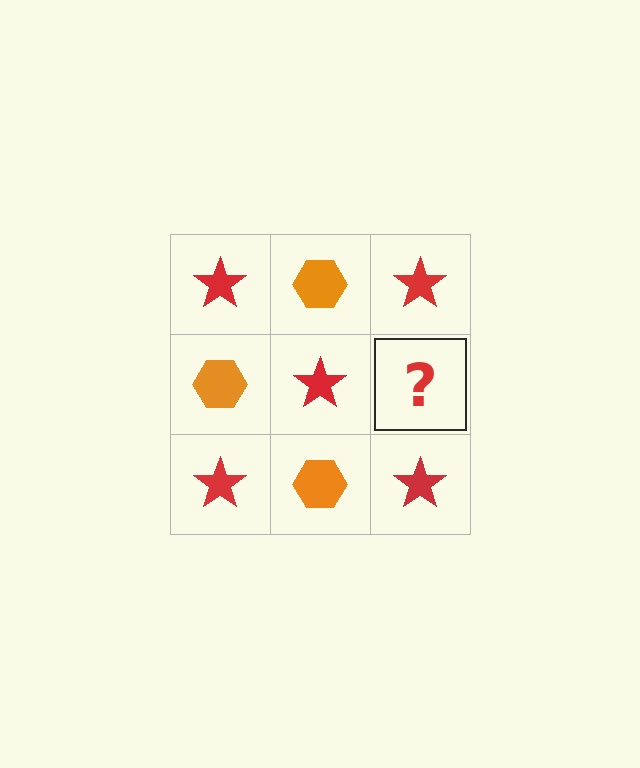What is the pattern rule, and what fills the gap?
The rule is that it alternates red star and orange hexagon in a checkerboard pattern. The gap should be filled with an orange hexagon.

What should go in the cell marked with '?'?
The missing cell should contain an orange hexagon.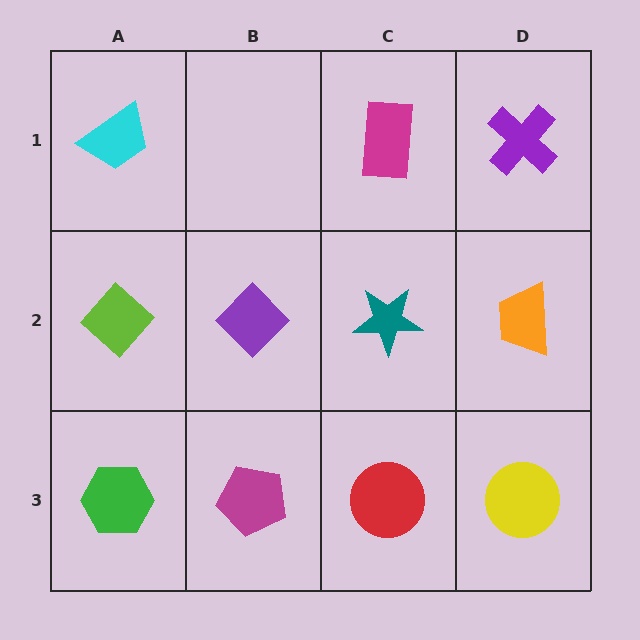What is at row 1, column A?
A cyan trapezoid.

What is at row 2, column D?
An orange trapezoid.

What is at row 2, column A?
A lime diamond.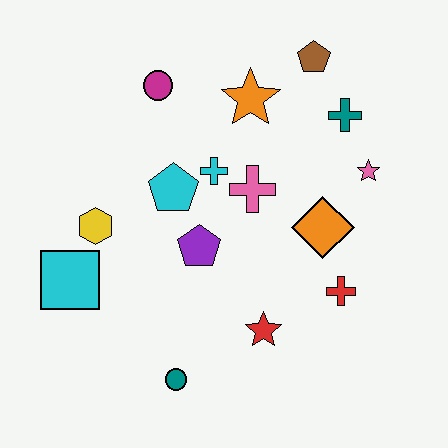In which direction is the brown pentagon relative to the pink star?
The brown pentagon is above the pink star.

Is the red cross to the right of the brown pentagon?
Yes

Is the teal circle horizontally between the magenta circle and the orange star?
Yes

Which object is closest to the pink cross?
The cyan cross is closest to the pink cross.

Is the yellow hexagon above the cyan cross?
No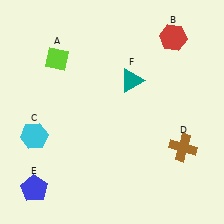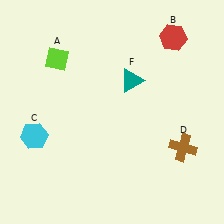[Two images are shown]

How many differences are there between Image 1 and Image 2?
There is 1 difference between the two images.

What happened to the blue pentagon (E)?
The blue pentagon (E) was removed in Image 2. It was in the bottom-left area of Image 1.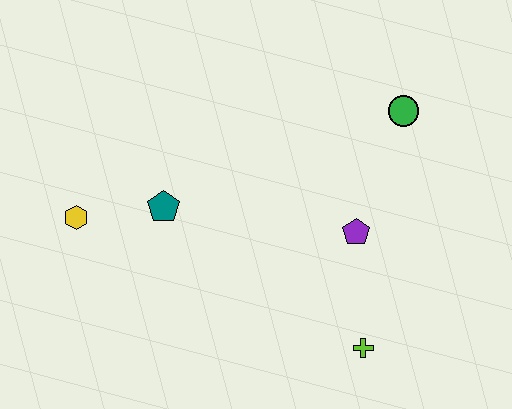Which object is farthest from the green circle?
The yellow hexagon is farthest from the green circle.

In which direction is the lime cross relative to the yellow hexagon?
The lime cross is to the right of the yellow hexagon.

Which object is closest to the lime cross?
The purple pentagon is closest to the lime cross.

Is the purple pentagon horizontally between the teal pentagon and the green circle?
Yes